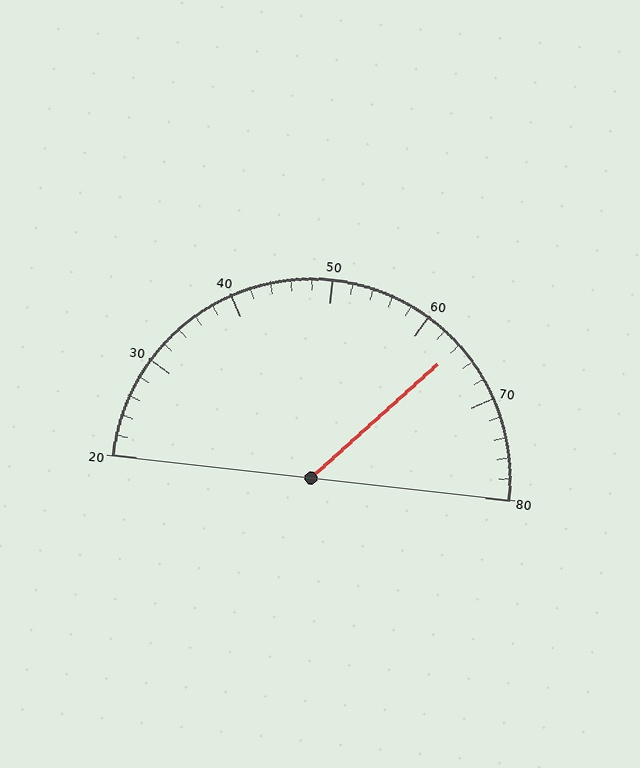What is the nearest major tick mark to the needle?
The nearest major tick mark is 60.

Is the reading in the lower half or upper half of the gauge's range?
The reading is in the upper half of the range (20 to 80).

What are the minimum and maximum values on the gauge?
The gauge ranges from 20 to 80.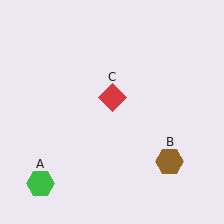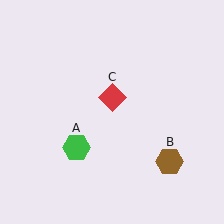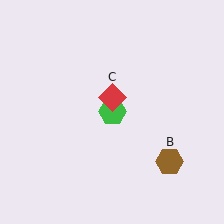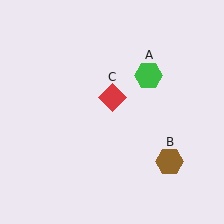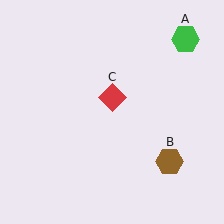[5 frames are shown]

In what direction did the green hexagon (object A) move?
The green hexagon (object A) moved up and to the right.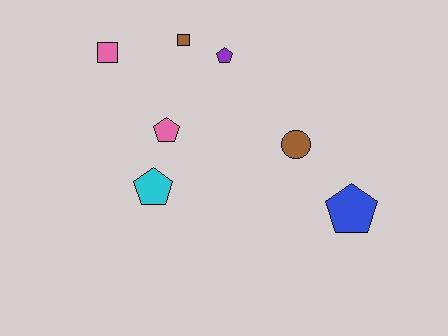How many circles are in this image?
There is 1 circle.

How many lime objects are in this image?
There are no lime objects.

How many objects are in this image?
There are 7 objects.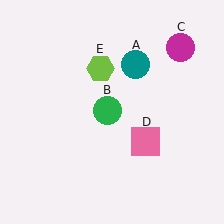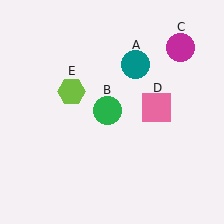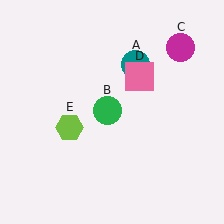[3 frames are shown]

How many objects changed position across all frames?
2 objects changed position: pink square (object D), lime hexagon (object E).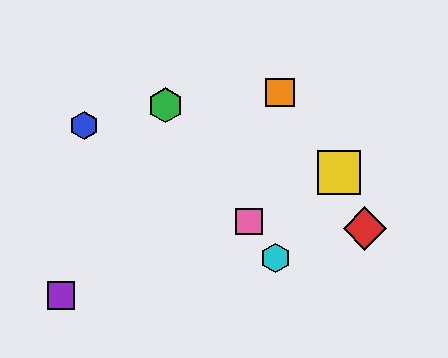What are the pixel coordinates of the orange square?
The orange square is at (280, 92).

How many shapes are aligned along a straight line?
3 shapes (the green hexagon, the cyan hexagon, the pink square) are aligned along a straight line.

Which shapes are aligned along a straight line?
The green hexagon, the cyan hexagon, the pink square are aligned along a straight line.